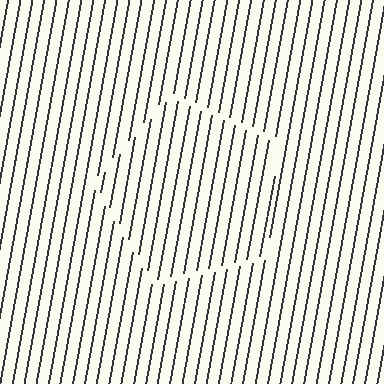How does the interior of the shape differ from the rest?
The interior of the shape contains the same grating, shifted by half a period — the contour is defined by the phase discontinuity where line-ends from the inner and outer gratings abut.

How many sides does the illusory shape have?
5 sides — the line-ends trace a pentagon.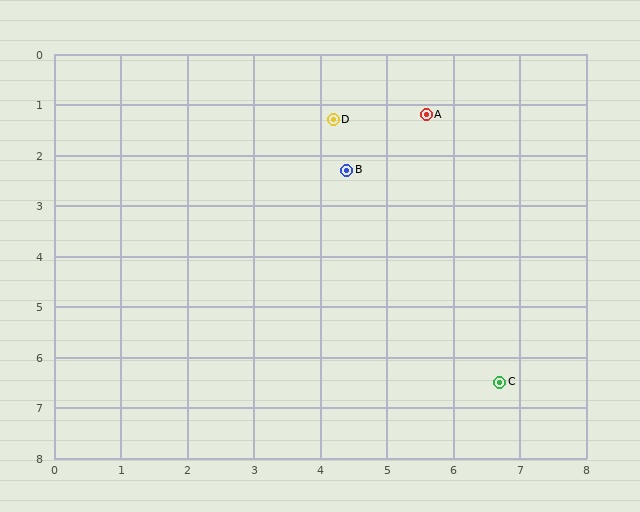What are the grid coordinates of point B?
Point B is at approximately (4.4, 2.3).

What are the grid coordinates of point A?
Point A is at approximately (5.6, 1.2).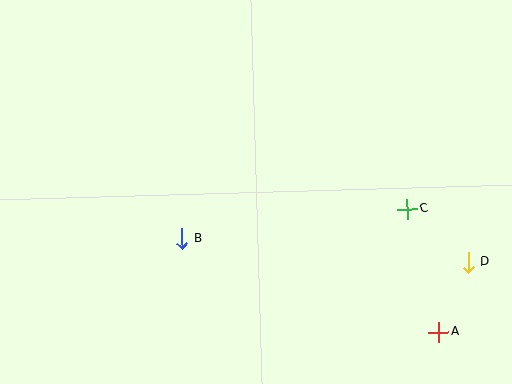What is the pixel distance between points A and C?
The distance between A and C is 127 pixels.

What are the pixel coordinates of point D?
Point D is at (468, 262).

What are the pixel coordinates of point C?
Point C is at (407, 209).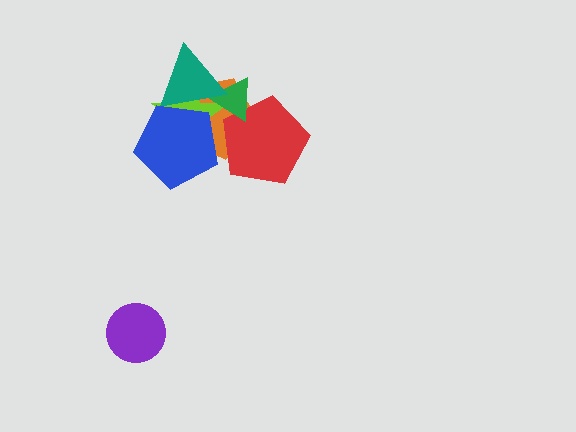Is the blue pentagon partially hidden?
No, no other shape covers it.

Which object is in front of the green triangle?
The teal triangle is in front of the green triangle.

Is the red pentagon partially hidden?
Yes, it is partially covered by another shape.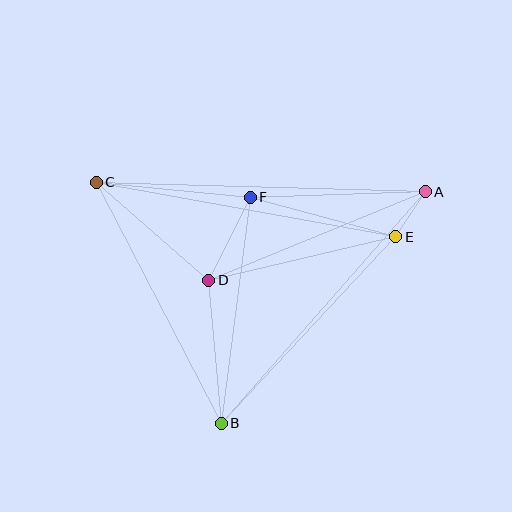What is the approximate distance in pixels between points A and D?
The distance between A and D is approximately 234 pixels.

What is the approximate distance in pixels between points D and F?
The distance between D and F is approximately 93 pixels.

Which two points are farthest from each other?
Points A and C are farthest from each other.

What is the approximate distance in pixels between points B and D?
The distance between B and D is approximately 143 pixels.